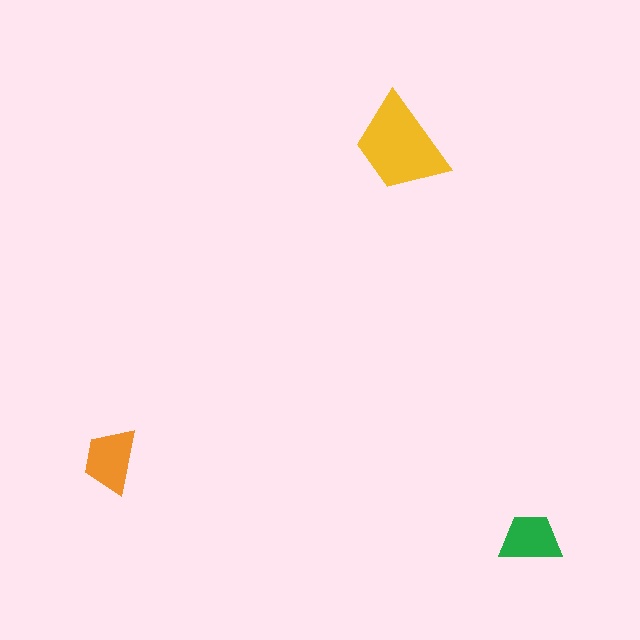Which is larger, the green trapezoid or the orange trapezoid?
The orange one.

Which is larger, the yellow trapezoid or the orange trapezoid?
The yellow one.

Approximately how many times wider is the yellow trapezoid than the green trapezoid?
About 1.5 times wider.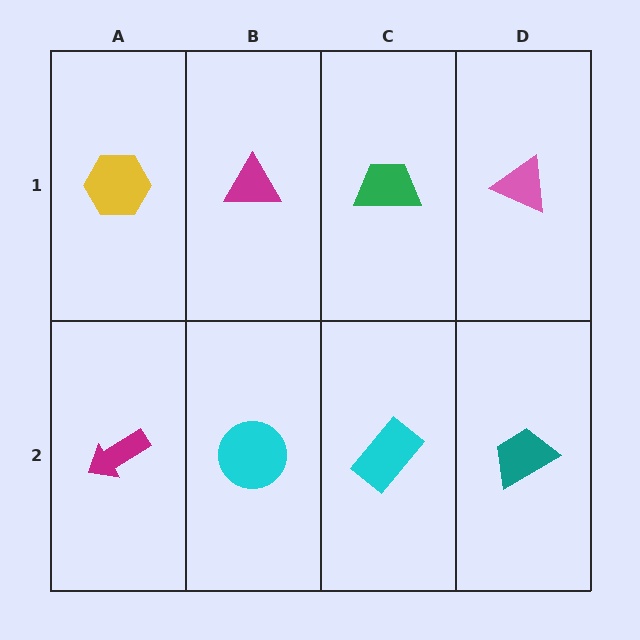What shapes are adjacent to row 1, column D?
A teal trapezoid (row 2, column D), a green trapezoid (row 1, column C).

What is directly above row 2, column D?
A pink triangle.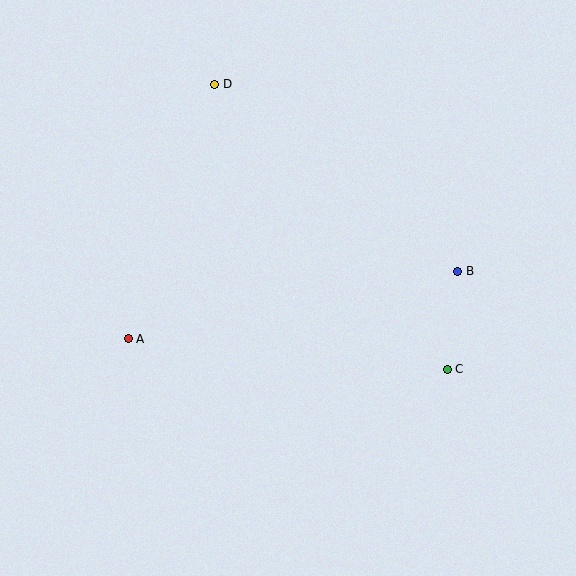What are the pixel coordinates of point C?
Point C is at (447, 369).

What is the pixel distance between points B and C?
The distance between B and C is 99 pixels.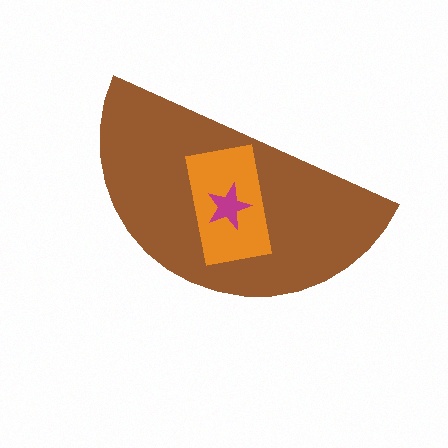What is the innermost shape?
The magenta star.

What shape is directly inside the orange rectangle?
The magenta star.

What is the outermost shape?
The brown semicircle.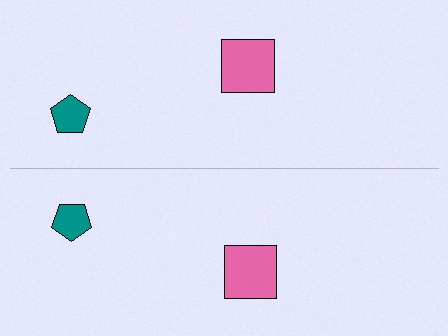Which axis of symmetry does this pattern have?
The pattern has a horizontal axis of symmetry running through the center of the image.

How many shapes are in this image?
There are 4 shapes in this image.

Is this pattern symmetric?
Yes, this pattern has bilateral (reflection) symmetry.